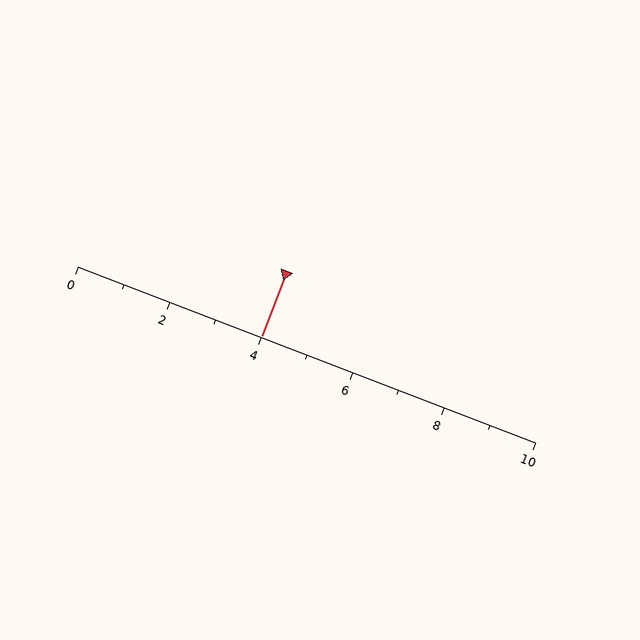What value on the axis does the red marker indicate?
The marker indicates approximately 4.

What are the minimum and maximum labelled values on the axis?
The axis runs from 0 to 10.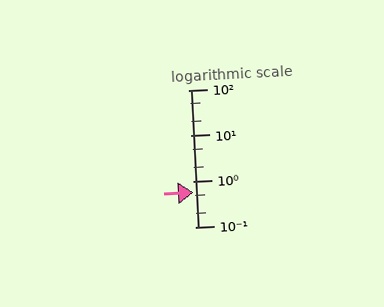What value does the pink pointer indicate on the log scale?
The pointer indicates approximately 0.56.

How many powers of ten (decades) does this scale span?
The scale spans 3 decades, from 0.1 to 100.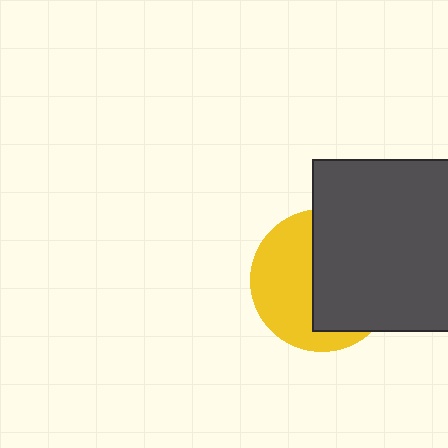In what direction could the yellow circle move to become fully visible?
The yellow circle could move left. That would shift it out from behind the dark gray rectangle entirely.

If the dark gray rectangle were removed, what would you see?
You would see the complete yellow circle.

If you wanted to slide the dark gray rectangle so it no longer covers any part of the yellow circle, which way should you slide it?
Slide it right — that is the most direct way to separate the two shapes.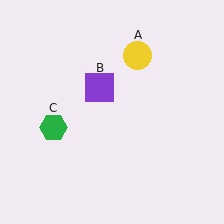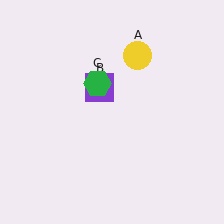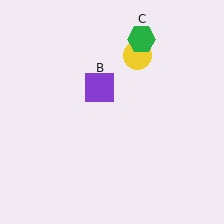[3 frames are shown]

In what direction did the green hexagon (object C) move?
The green hexagon (object C) moved up and to the right.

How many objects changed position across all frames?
1 object changed position: green hexagon (object C).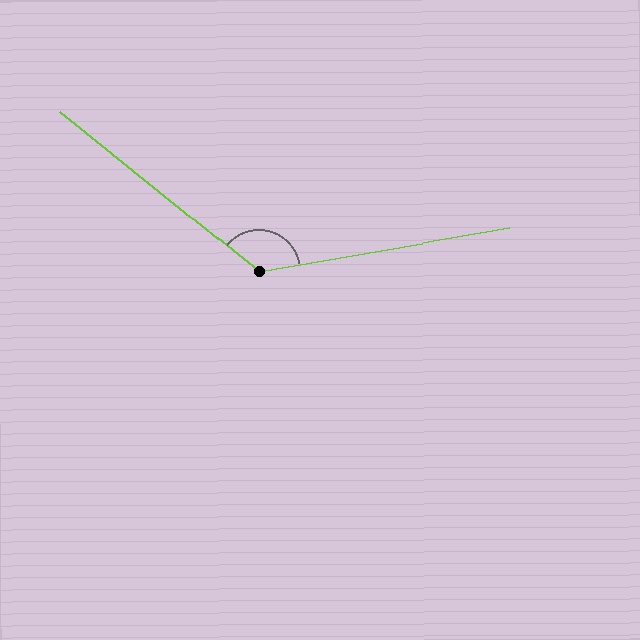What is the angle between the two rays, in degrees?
Approximately 131 degrees.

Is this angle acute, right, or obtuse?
It is obtuse.